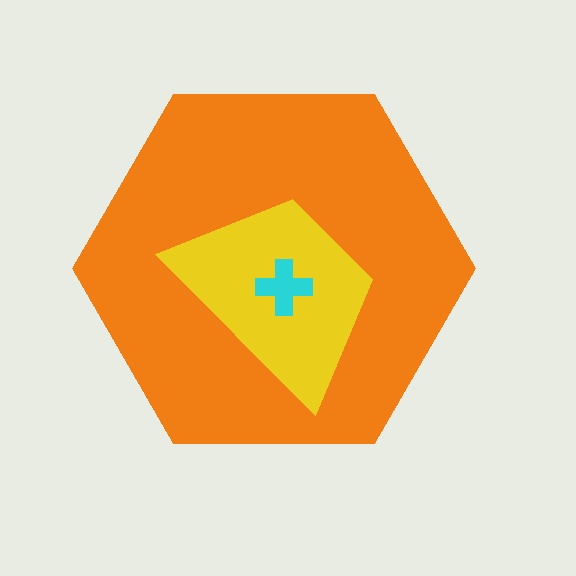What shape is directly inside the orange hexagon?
The yellow trapezoid.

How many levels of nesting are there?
3.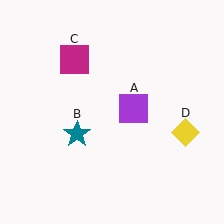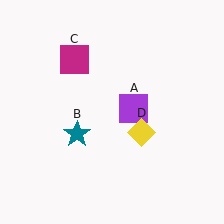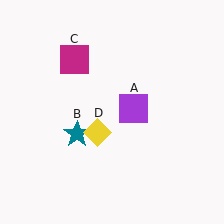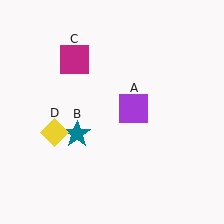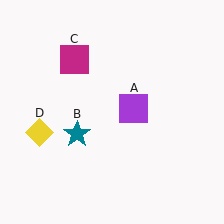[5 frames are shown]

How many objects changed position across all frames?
1 object changed position: yellow diamond (object D).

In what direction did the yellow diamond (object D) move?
The yellow diamond (object D) moved left.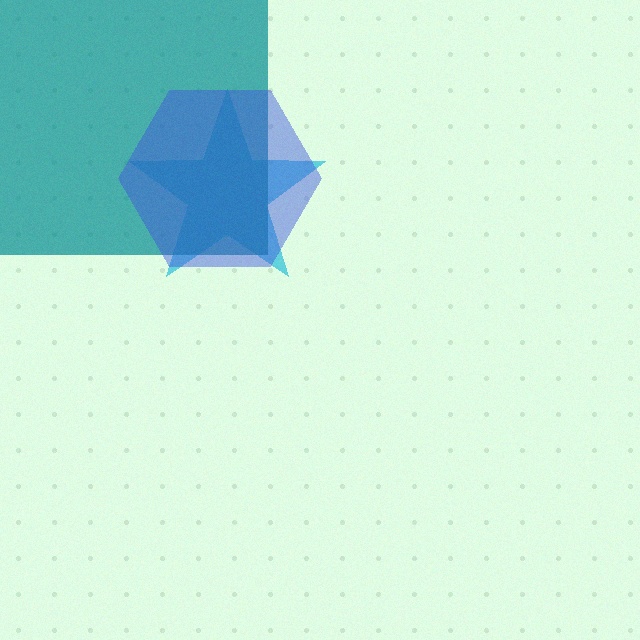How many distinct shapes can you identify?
There are 3 distinct shapes: a cyan star, a teal square, a blue hexagon.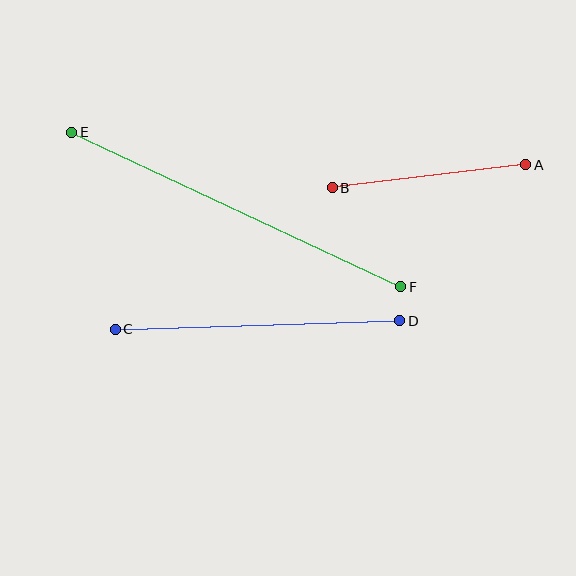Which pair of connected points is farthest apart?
Points E and F are farthest apart.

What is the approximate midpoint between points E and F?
The midpoint is at approximately (236, 209) pixels.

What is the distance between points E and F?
The distance is approximately 363 pixels.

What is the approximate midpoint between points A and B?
The midpoint is at approximately (429, 176) pixels.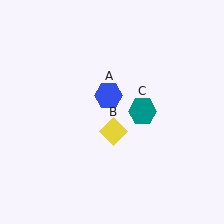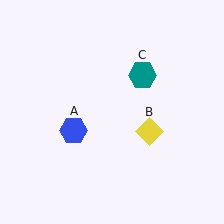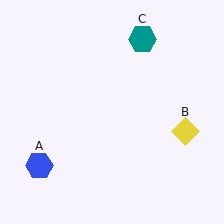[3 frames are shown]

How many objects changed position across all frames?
3 objects changed position: blue hexagon (object A), yellow diamond (object B), teal hexagon (object C).